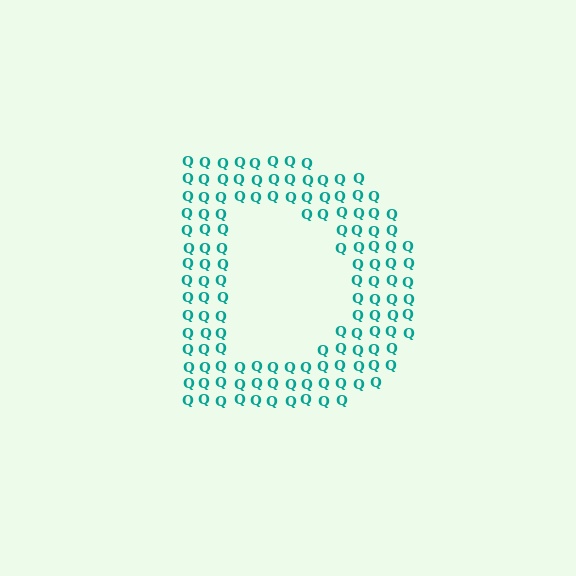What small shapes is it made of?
It is made of small letter Q's.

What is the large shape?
The large shape is the letter D.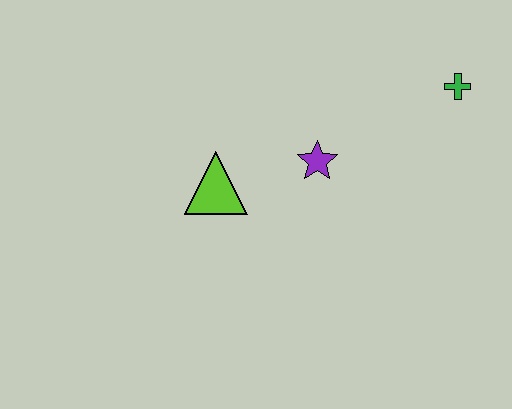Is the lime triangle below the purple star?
Yes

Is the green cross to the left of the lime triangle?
No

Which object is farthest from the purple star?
The green cross is farthest from the purple star.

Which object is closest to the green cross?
The purple star is closest to the green cross.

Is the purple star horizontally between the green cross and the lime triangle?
Yes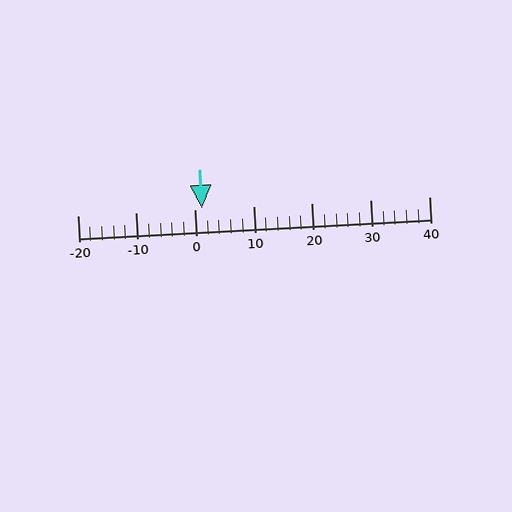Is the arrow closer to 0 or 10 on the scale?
The arrow is closer to 0.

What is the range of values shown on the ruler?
The ruler shows values from -20 to 40.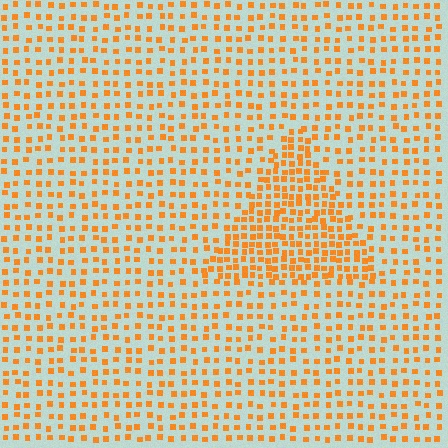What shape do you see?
I see a triangle.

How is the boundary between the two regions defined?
The boundary is defined by a change in element density (approximately 1.9x ratio). All elements are the same color, size, and shape.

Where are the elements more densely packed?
The elements are more densely packed inside the triangle boundary.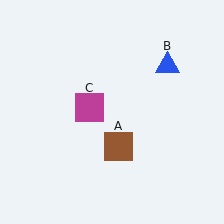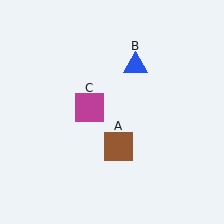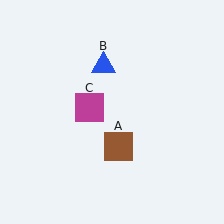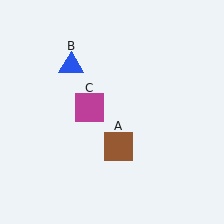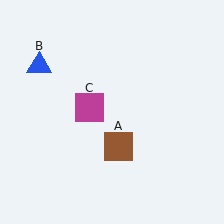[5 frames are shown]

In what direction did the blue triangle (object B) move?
The blue triangle (object B) moved left.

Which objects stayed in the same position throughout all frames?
Brown square (object A) and magenta square (object C) remained stationary.